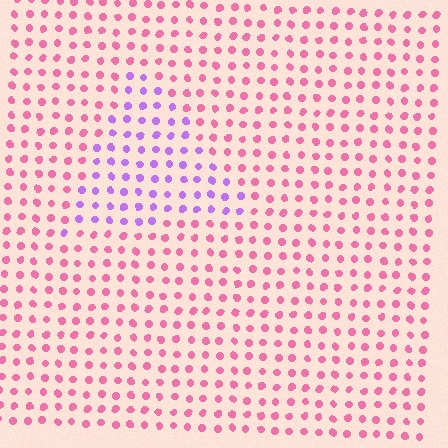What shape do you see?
I see a triangle.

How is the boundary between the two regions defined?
The boundary is defined purely by a slight shift in hue (about 56 degrees). Spacing, size, and orientation are identical on both sides.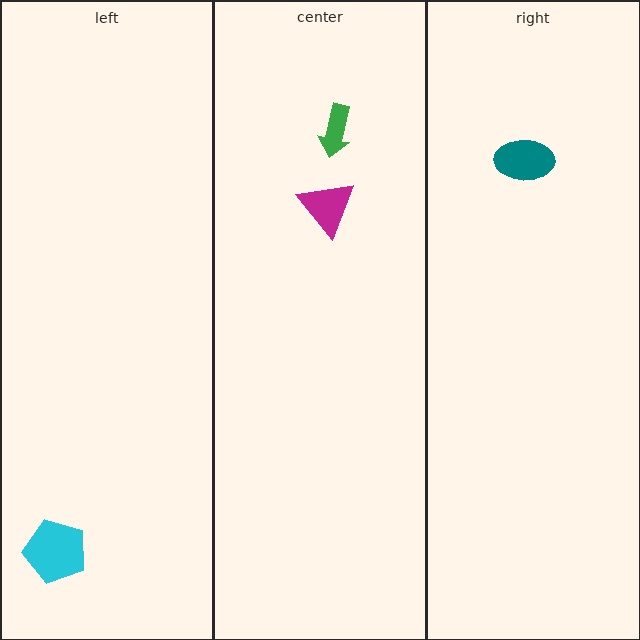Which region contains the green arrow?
The center region.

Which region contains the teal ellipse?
The right region.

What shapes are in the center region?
The magenta triangle, the green arrow.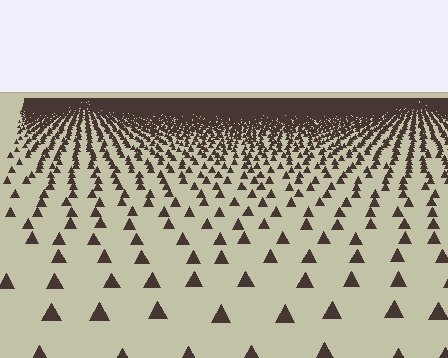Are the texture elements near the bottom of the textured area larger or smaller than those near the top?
Larger. Near the bottom, elements are closer to the viewer and appear at a bigger on-screen size.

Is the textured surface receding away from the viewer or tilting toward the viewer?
The surface is receding away from the viewer. Texture elements get smaller and denser toward the top.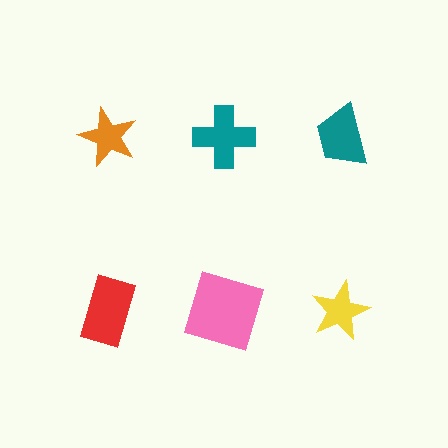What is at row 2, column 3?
A yellow star.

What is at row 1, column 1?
An orange star.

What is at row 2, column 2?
A pink square.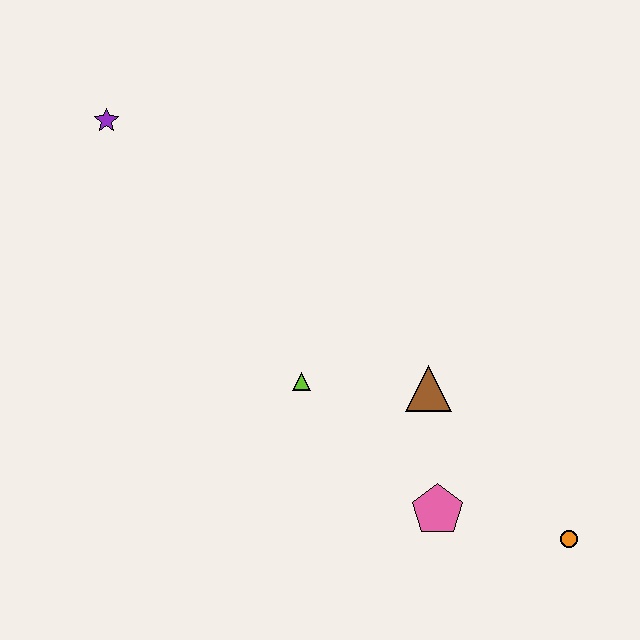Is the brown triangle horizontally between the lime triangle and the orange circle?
Yes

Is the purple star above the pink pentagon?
Yes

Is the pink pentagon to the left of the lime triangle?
No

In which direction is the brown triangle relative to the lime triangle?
The brown triangle is to the right of the lime triangle.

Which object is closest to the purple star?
The lime triangle is closest to the purple star.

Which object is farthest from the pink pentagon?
The purple star is farthest from the pink pentagon.